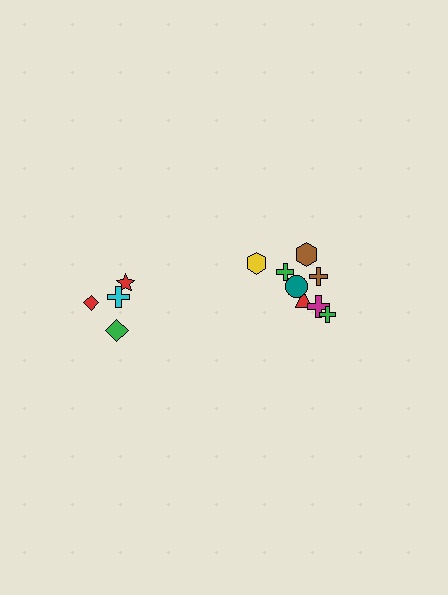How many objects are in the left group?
There are 4 objects.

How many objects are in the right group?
There are 8 objects.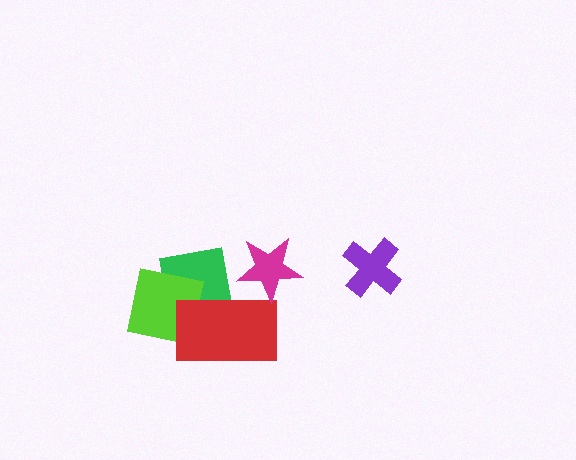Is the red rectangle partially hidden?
Yes, it is partially covered by another shape.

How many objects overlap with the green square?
2 objects overlap with the green square.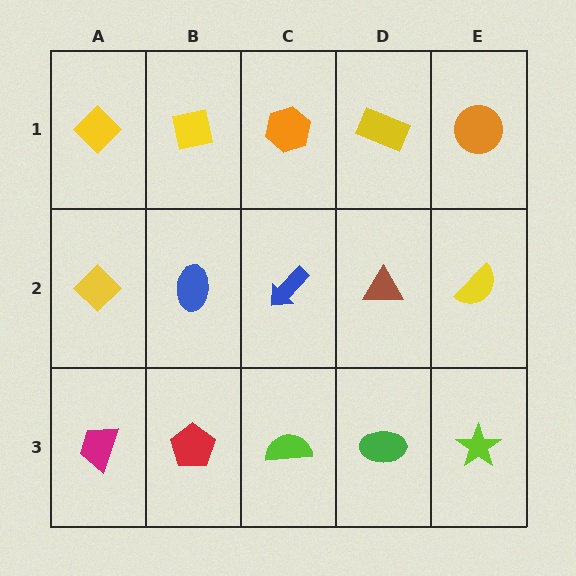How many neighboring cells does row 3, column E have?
2.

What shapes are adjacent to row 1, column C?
A blue arrow (row 2, column C), a yellow square (row 1, column B), a yellow rectangle (row 1, column D).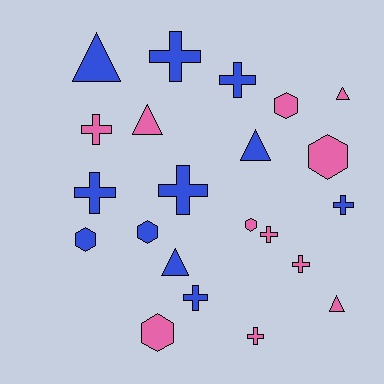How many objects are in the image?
There are 22 objects.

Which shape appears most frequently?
Cross, with 10 objects.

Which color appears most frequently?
Blue, with 11 objects.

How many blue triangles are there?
There are 3 blue triangles.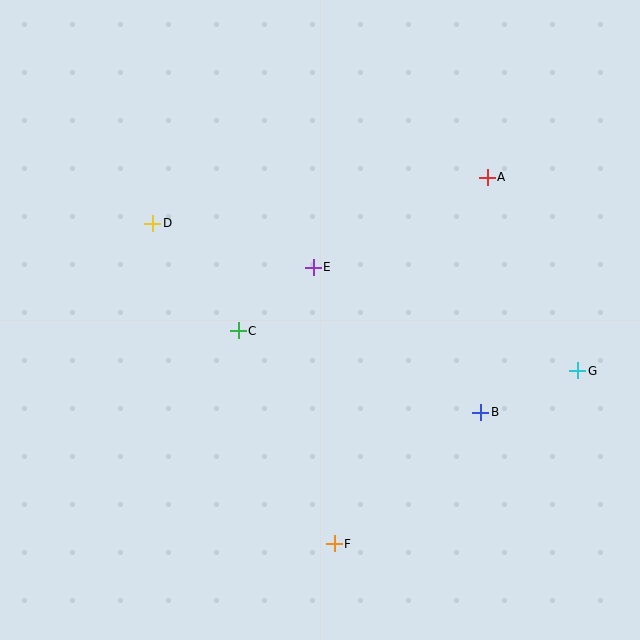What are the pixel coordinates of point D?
Point D is at (153, 223).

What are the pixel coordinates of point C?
Point C is at (238, 331).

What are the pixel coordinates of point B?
Point B is at (481, 412).